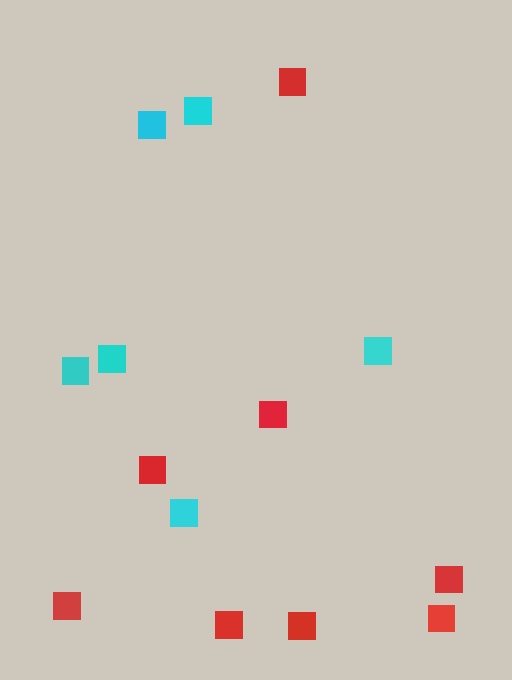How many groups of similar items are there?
There are 2 groups: one group of cyan squares (6) and one group of red squares (8).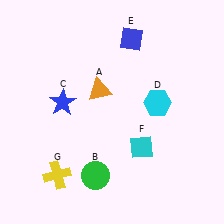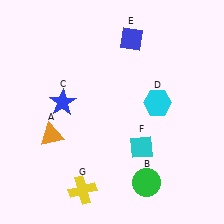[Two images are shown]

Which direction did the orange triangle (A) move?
The orange triangle (A) moved left.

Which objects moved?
The objects that moved are: the orange triangle (A), the green circle (B), the yellow cross (G).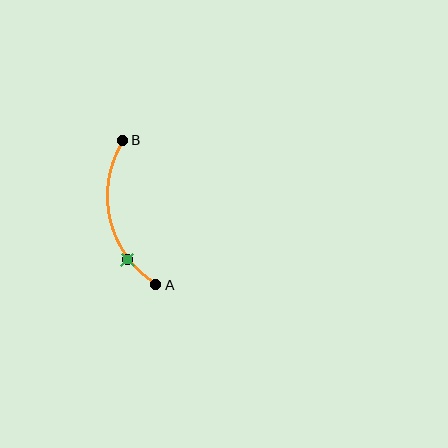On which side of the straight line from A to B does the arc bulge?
The arc bulges to the left of the straight line connecting A and B.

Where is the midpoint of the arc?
The arc midpoint is the point on the curve farthest from the straight line joining A and B. It sits to the left of that line.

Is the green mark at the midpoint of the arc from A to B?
No. The green mark lies on the arc but is closer to endpoint A. The arc midpoint would be at the point on the curve equidistant along the arc from both A and B.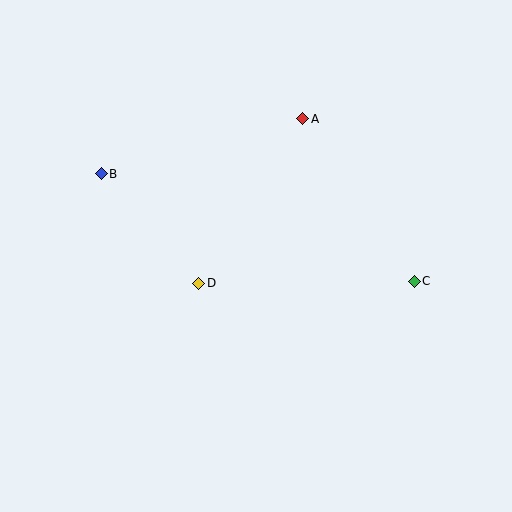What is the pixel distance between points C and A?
The distance between C and A is 197 pixels.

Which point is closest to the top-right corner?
Point A is closest to the top-right corner.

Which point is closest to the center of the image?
Point D at (199, 283) is closest to the center.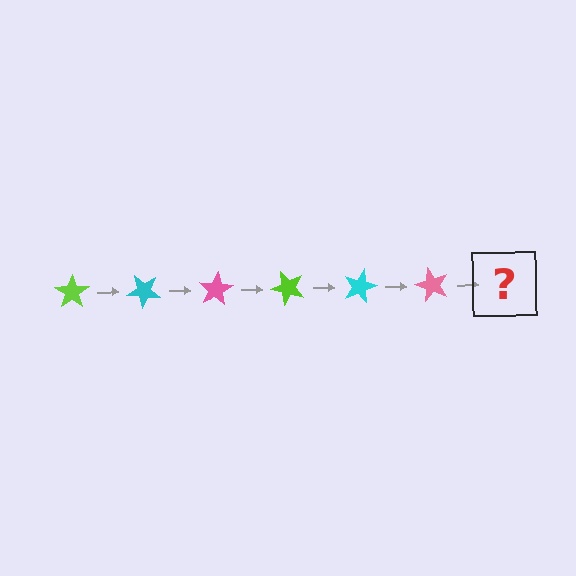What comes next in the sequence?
The next element should be a lime star, rotated 240 degrees from the start.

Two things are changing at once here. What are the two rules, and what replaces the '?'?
The two rules are that it rotates 40 degrees each step and the color cycles through lime, cyan, and pink. The '?' should be a lime star, rotated 240 degrees from the start.